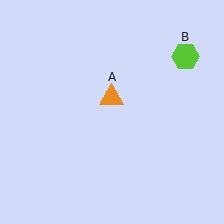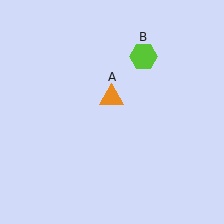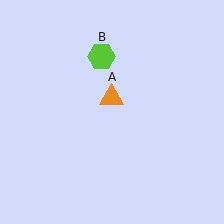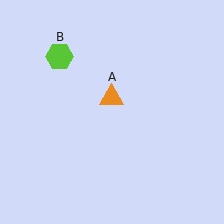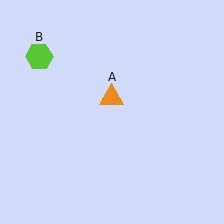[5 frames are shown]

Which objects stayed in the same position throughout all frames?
Orange triangle (object A) remained stationary.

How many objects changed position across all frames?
1 object changed position: lime hexagon (object B).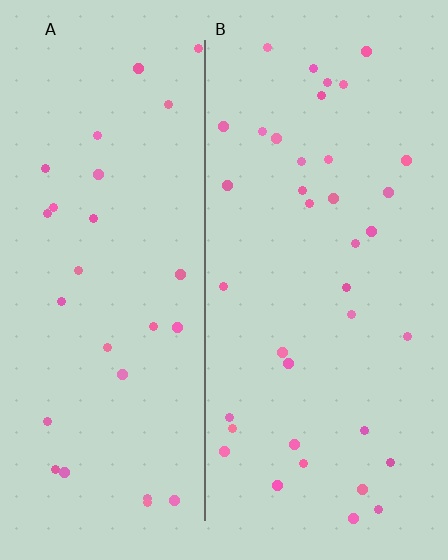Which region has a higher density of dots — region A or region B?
B (the right).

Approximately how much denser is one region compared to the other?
Approximately 1.3× — region B over region A.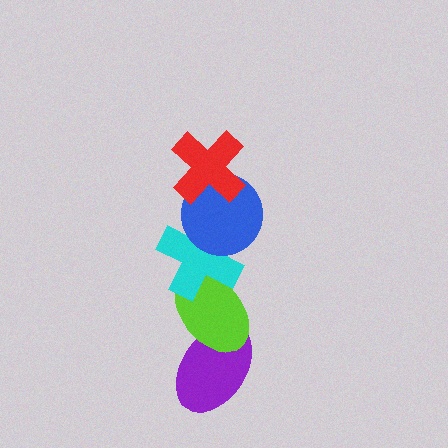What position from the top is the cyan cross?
The cyan cross is 3rd from the top.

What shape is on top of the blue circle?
The red cross is on top of the blue circle.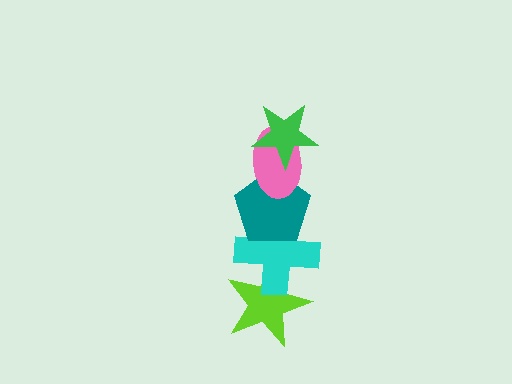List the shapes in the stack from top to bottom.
From top to bottom: the green star, the pink ellipse, the teal pentagon, the cyan cross, the lime star.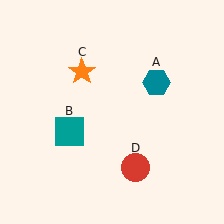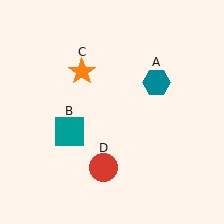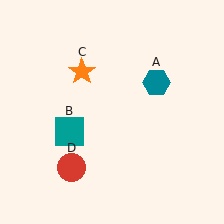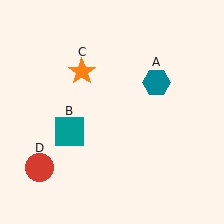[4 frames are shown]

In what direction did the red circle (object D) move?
The red circle (object D) moved left.